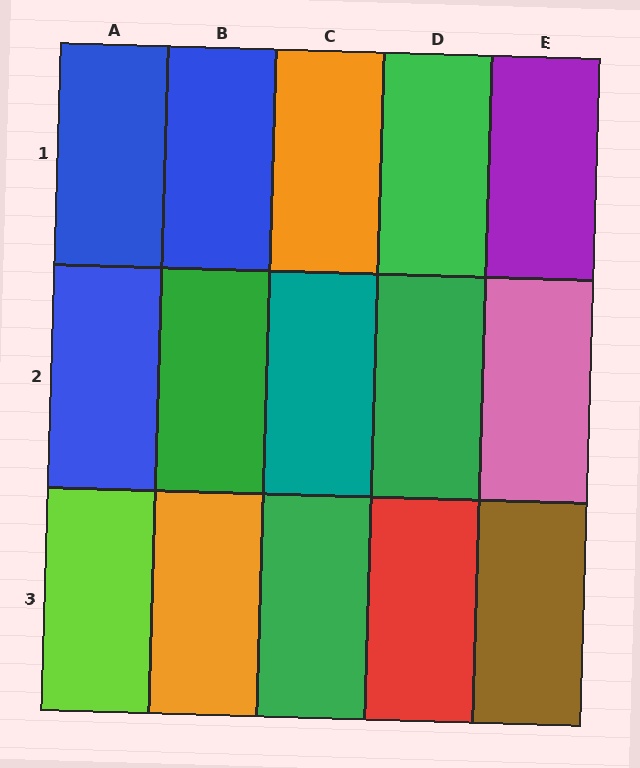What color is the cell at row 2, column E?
Pink.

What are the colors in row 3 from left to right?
Lime, orange, green, red, brown.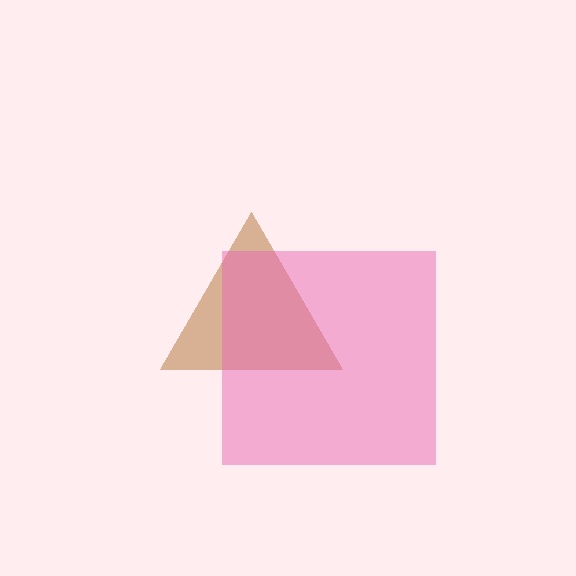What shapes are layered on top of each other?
The layered shapes are: a brown triangle, a pink square.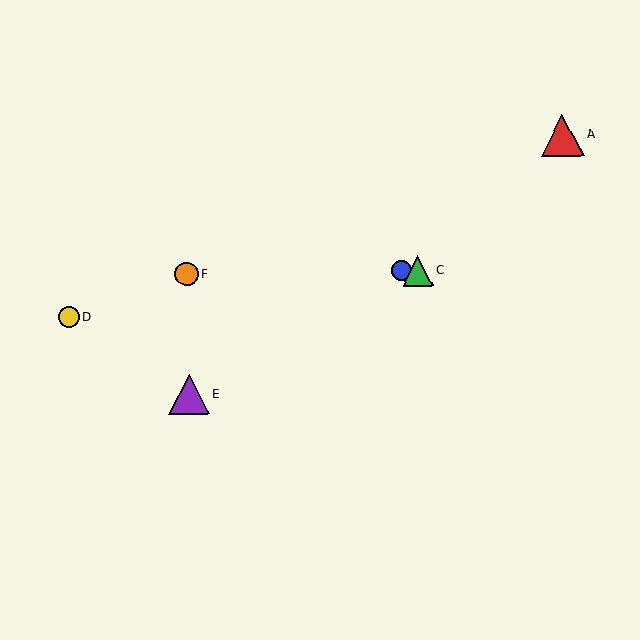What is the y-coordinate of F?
Object F is at y≈274.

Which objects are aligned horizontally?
Objects B, C, F are aligned horizontally.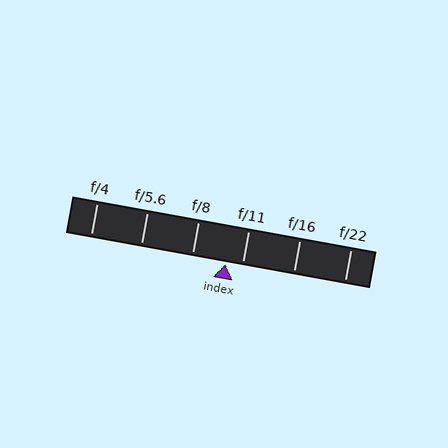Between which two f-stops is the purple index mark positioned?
The index mark is between f/8 and f/11.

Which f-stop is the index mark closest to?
The index mark is closest to f/11.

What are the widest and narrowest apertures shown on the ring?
The widest aperture shown is f/4 and the narrowest is f/22.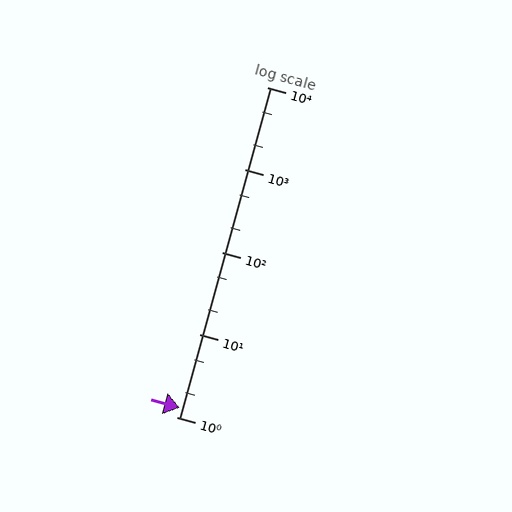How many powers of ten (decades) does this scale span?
The scale spans 4 decades, from 1 to 10000.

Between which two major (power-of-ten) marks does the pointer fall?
The pointer is between 1 and 10.